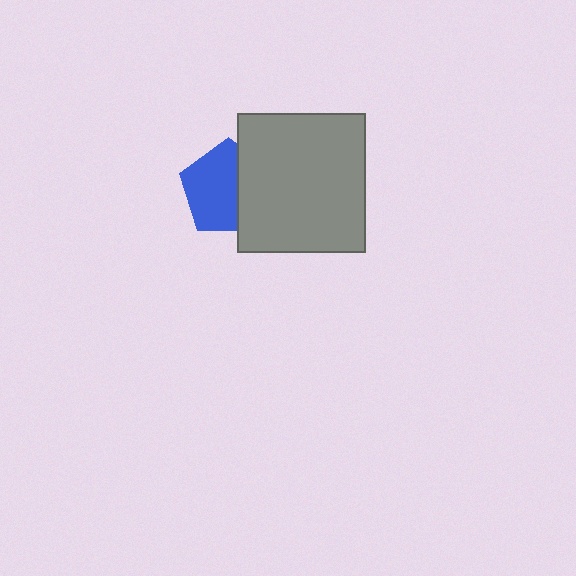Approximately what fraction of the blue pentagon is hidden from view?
Roughly 37% of the blue pentagon is hidden behind the gray rectangle.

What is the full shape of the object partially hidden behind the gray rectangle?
The partially hidden object is a blue pentagon.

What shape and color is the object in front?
The object in front is a gray rectangle.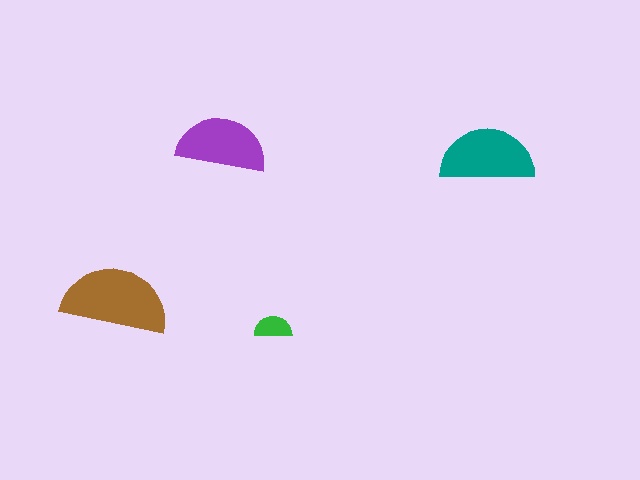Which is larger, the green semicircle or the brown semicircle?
The brown one.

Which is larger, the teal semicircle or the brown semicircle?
The brown one.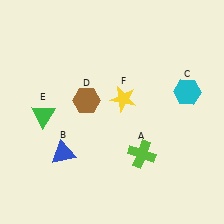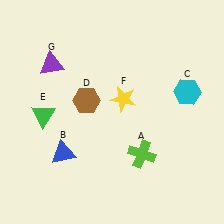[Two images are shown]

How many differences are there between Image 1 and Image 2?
There is 1 difference between the two images.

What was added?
A purple triangle (G) was added in Image 2.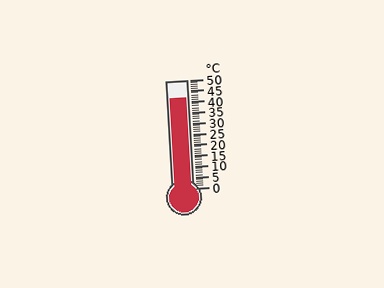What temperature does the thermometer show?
The thermometer shows approximately 42°C.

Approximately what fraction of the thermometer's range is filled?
The thermometer is filled to approximately 85% of its range.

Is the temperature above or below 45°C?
The temperature is below 45°C.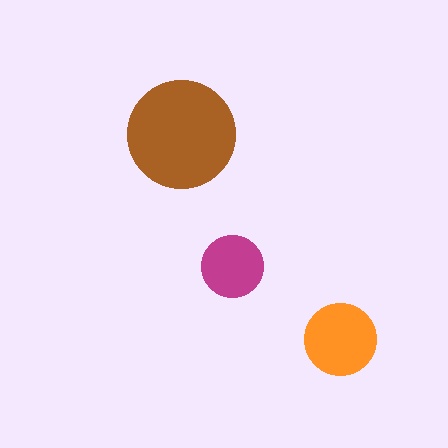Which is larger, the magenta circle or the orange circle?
The orange one.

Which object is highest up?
The brown circle is topmost.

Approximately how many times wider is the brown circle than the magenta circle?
About 1.5 times wider.